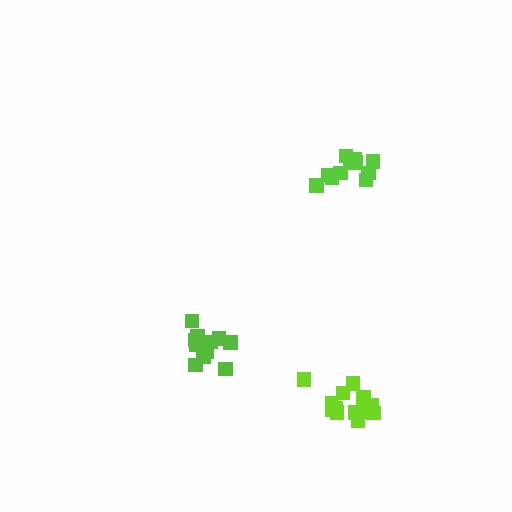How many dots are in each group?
Group 1: 13 dots, Group 2: 11 dots, Group 3: 13 dots (37 total).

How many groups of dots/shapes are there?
There are 3 groups.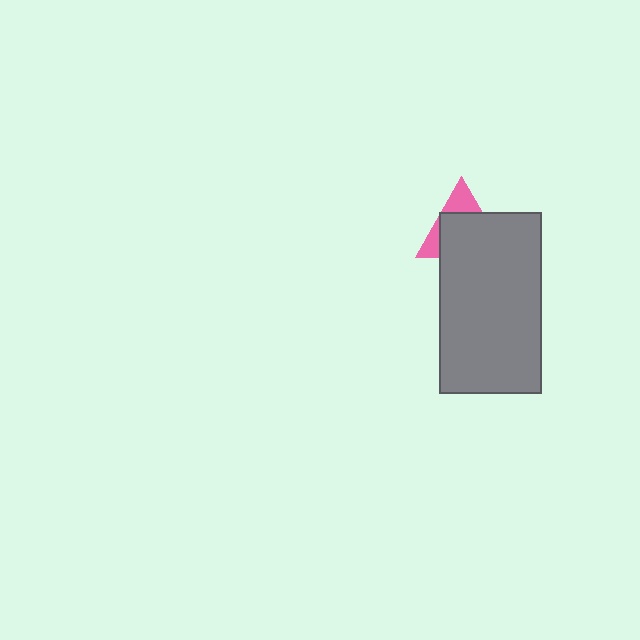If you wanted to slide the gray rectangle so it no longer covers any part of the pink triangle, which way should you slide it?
Slide it down — that is the most direct way to separate the two shapes.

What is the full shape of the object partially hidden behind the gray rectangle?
The partially hidden object is a pink triangle.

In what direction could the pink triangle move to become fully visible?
The pink triangle could move up. That would shift it out from behind the gray rectangle entirely.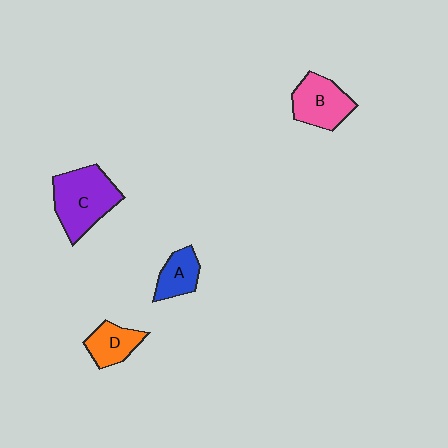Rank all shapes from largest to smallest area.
From largest to smallest: C (purple), B (pink), D (orange), A (blue).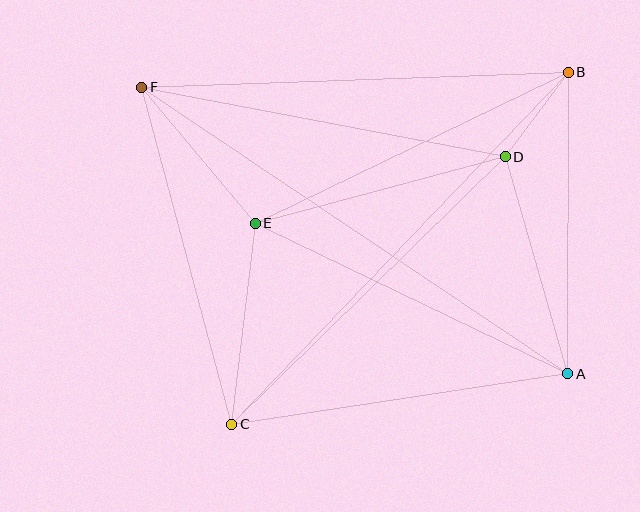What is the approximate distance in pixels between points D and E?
The distance between D and E is approximately 259 pixels.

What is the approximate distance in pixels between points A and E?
The distance between A and E is approximately 347 pixels.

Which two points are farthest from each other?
Points A and F are farthest from each other.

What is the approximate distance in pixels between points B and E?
The distance between B and E is approximately 348 pixels.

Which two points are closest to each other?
Points B and D are closest to each other.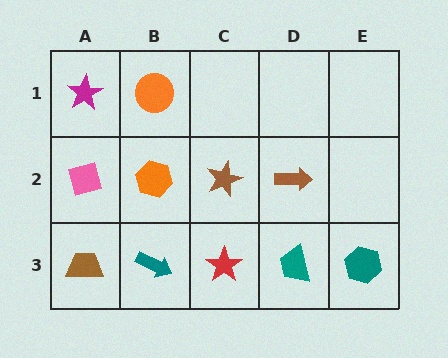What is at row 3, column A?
A brown trapezoid.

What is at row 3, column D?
A teal trapezoid.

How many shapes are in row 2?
4 shapes.